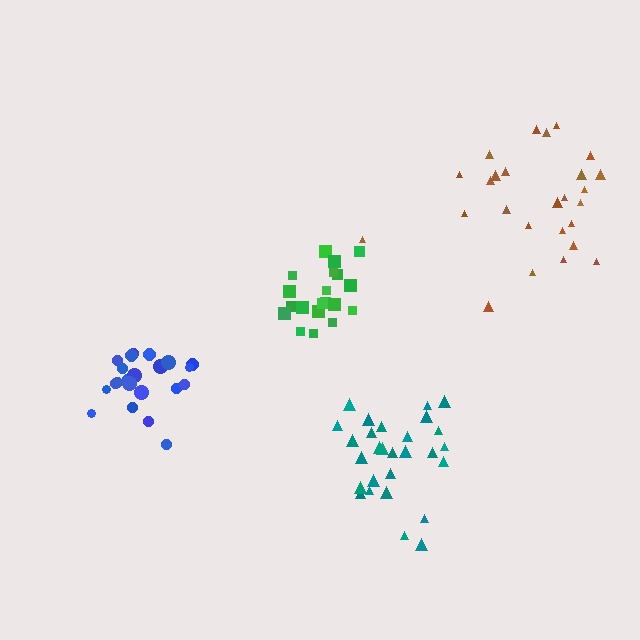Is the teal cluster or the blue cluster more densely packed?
Blue.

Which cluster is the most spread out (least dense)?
Brown.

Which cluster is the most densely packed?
Green.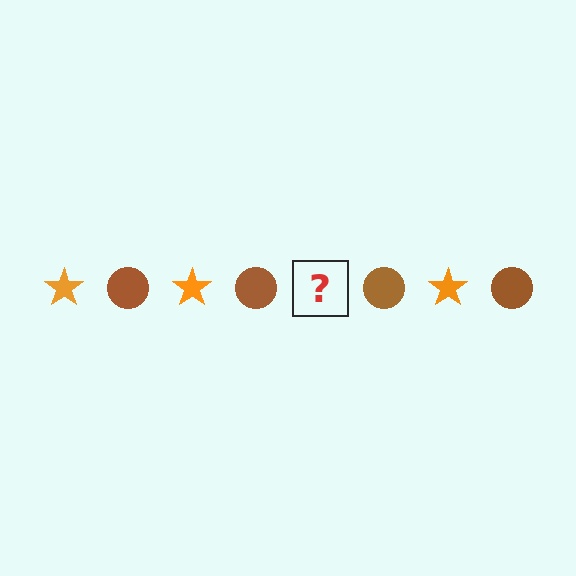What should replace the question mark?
The question mark should be replaced with an orange star.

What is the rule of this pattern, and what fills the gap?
The rule is that the pattern alternates between orange star and brown circle. The gap should be filled with an orange star.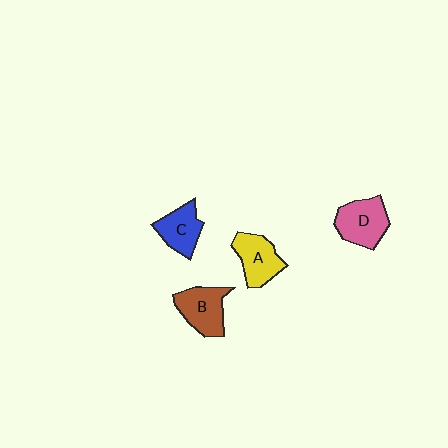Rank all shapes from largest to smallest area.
From largest to smallest: D (pink), B (brown), A (yellow), C (blue).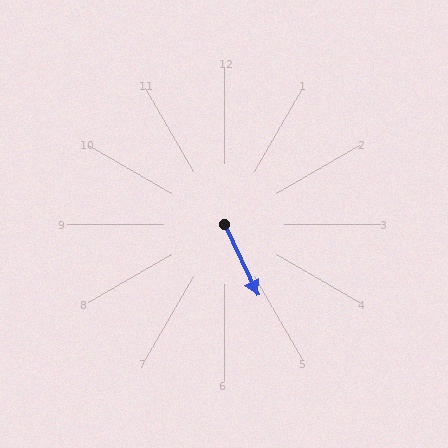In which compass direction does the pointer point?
Southeast.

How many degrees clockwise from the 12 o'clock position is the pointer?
Approximately 155 degrees.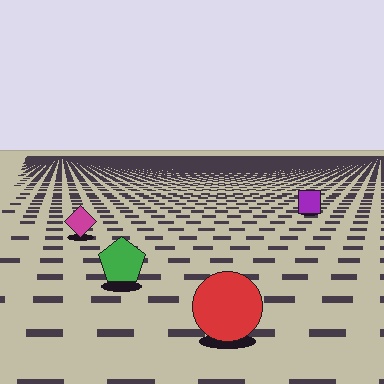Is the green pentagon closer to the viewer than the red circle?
No. The red circle is closer — you can tell from the texture gradient: the ground texture is coarser near it.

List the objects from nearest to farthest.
From nearest to farthest: the red circle, the green pentagon, the magenta diamond, the purple square.